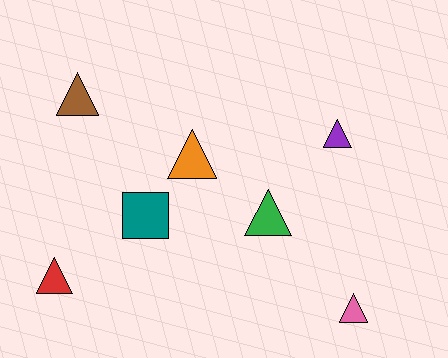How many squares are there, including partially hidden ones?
There is 1 square.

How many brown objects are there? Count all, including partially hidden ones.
There is 1 brown object.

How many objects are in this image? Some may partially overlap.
There are 7 objects.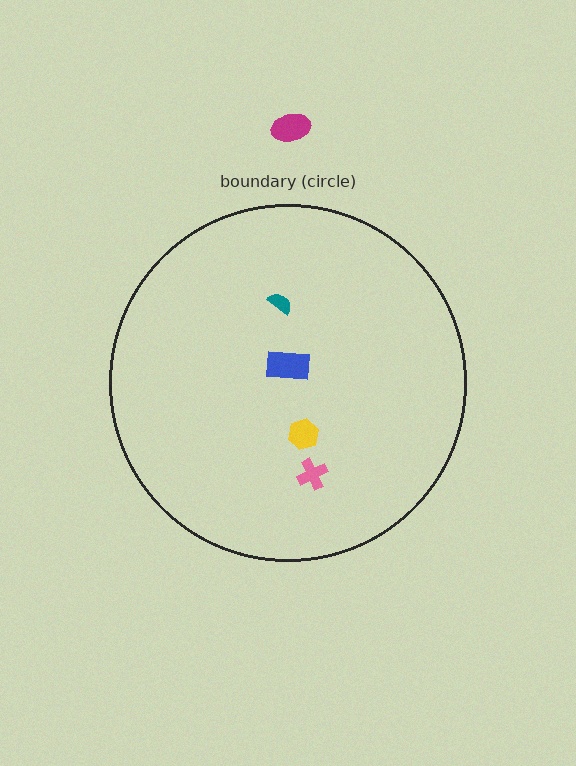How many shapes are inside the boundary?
4 inside, 1 outside.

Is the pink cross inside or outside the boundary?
Inside.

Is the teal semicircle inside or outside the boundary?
Inside.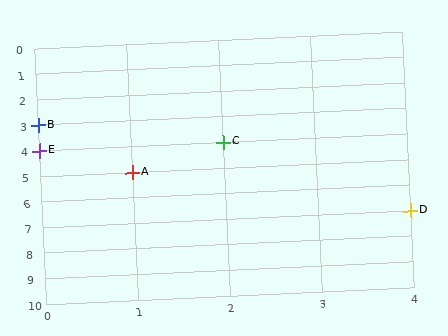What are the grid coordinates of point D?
Point D is at grid coordinates (4, 7).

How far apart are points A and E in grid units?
Points A and E are 1 column and 1 row apart (about 1.4 grid units diagonally).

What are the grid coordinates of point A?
Point A is at grid coordinates (1, 5).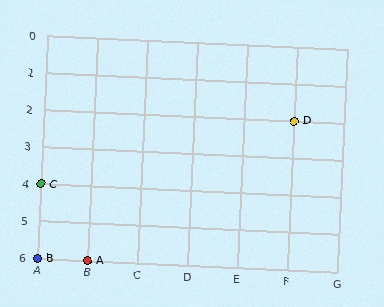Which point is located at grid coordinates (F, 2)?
Point D is at (F, 2).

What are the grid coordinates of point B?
Point B is at grid coordinates (A, 6).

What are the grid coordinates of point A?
Point A is at grid coordinates (B, 6).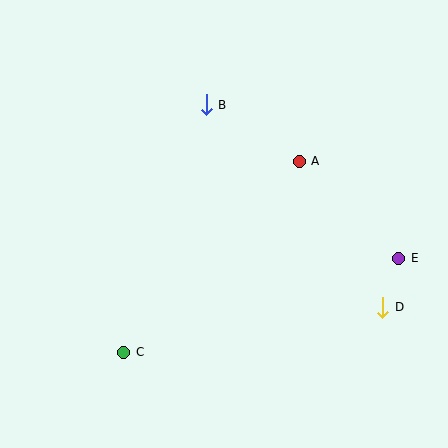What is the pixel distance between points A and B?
The distance between A and B is 109 pixels.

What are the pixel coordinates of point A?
Point A is at (299, 161).